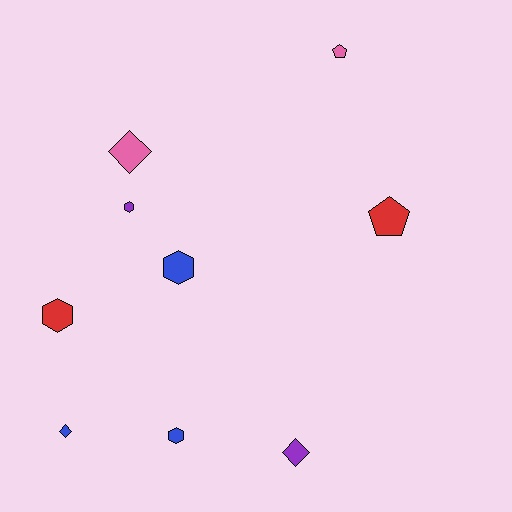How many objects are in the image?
There are 9 objects.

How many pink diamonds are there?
There is 1 pink diamond.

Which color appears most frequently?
Blue, with 3 objects.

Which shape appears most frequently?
Hexagon, with 4 objects.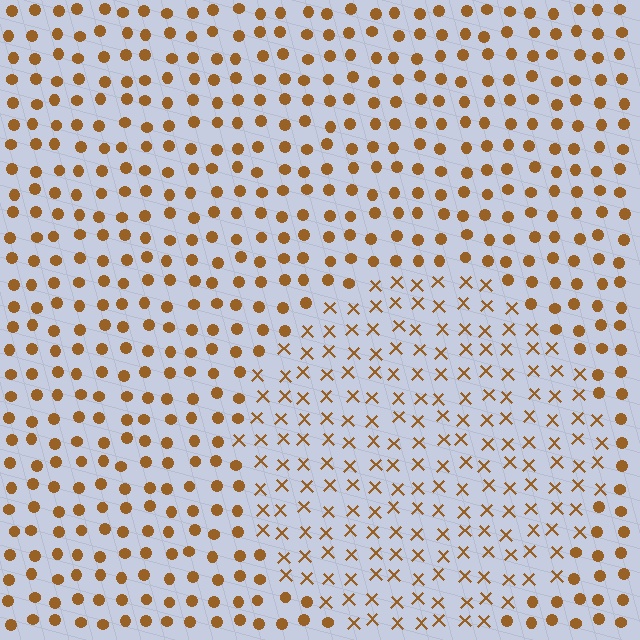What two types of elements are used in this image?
The image uses X marks inside the circle region and circles outside it.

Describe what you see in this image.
The image is filled with small brown elements arranged in a uniform grid. A circle-shaped region contains X marks, while the surrounding area contains circles. The boundary is defined purely by the change in element shape.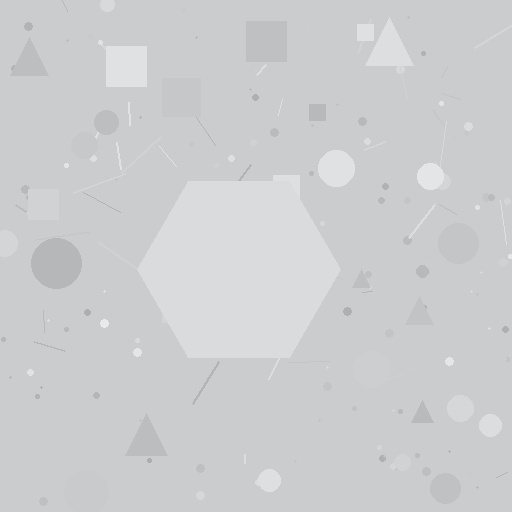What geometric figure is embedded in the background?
A hexagon is embedded in the background.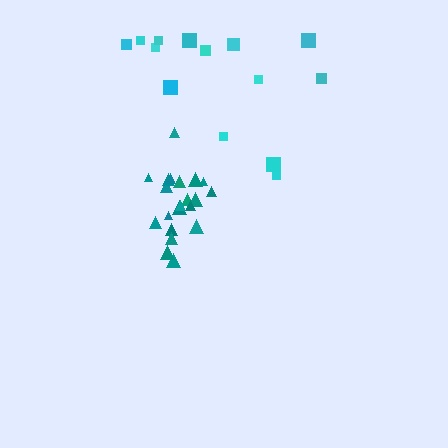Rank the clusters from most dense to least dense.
teal, cyan.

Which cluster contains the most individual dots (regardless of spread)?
Teal (21).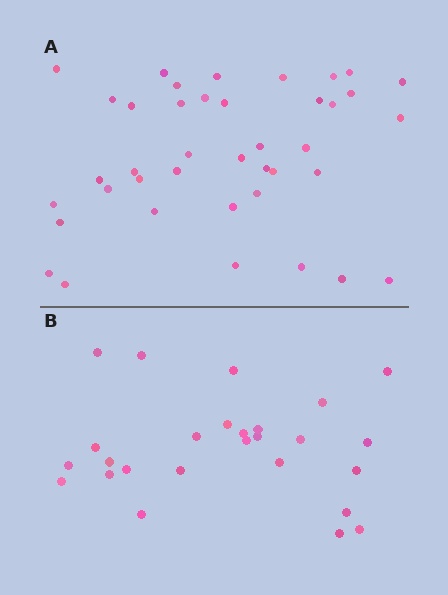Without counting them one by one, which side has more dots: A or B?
Region A (the top region) has more dots.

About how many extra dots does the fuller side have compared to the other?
Region A has approximately 15 more dots than region B.